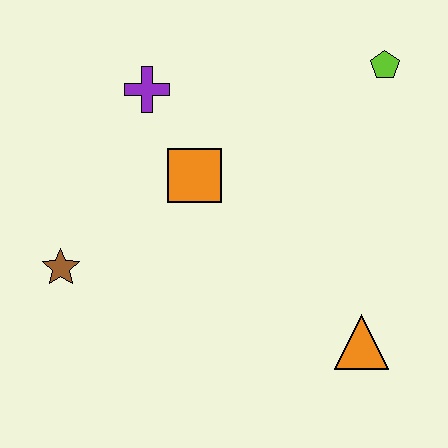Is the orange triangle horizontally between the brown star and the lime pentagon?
Yes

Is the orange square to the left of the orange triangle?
Yes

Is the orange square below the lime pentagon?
Yes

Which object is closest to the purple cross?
The orange square is closest to the purple cross.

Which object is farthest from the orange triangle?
The purple cross is farthest from the orange triangle.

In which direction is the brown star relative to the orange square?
The brown star is to the left of the orange square.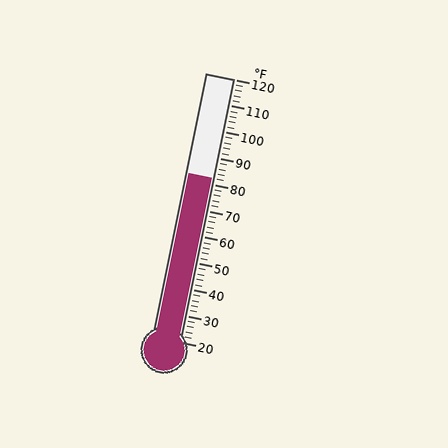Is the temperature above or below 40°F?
The temperature is above 40°F.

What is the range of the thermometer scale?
The thermometer scale ranges from 20°F to 120°F.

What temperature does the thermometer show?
The thermometer shows approximately 82°F.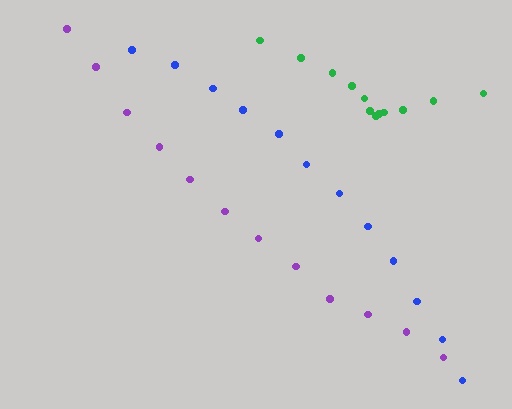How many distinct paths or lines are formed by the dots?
There are 3 distinct paths.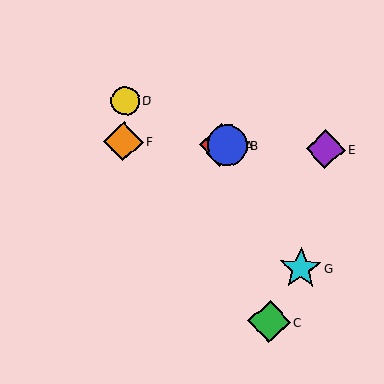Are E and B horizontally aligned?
Yes, both are at y≈149.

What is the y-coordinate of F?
Object F is at y≈141.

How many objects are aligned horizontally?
4 objects (A, B, E, F) are aligned horizontally.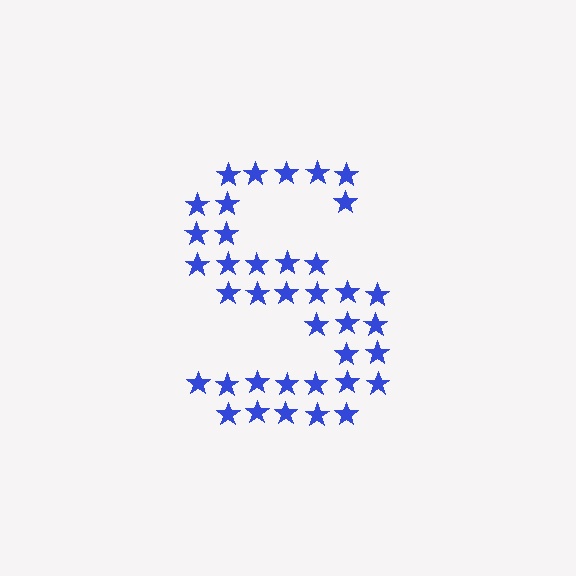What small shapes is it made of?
It is made of small stars.